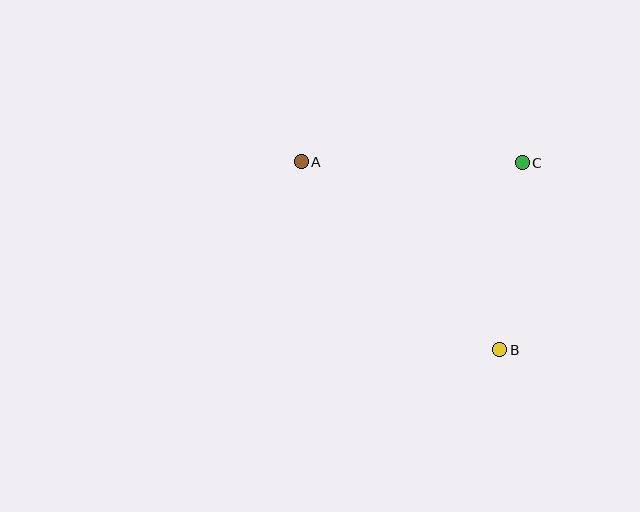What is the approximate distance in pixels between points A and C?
The distance between A and C is approximately 221 pixels.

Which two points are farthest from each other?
Points A and B are farthest from each other.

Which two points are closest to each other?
Points B and C are closest to each other.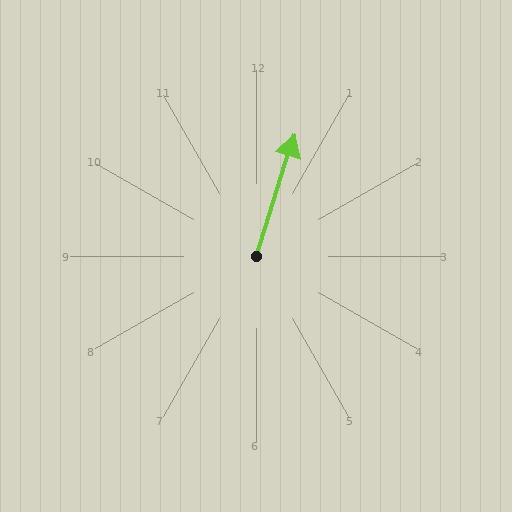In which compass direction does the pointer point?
North.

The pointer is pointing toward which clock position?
Roughly 1 o'clock.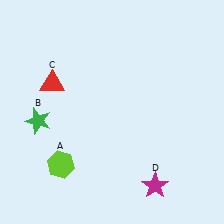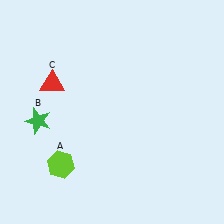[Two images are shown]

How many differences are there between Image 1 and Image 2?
There is 1 difference between the two images.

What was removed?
The magenta star (D) was removed in Image 2.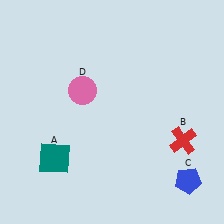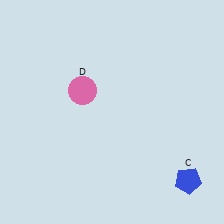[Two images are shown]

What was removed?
The red cross (B), the teal square (A) were removed in Image 2.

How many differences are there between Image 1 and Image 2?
There are 2 differences between the two images.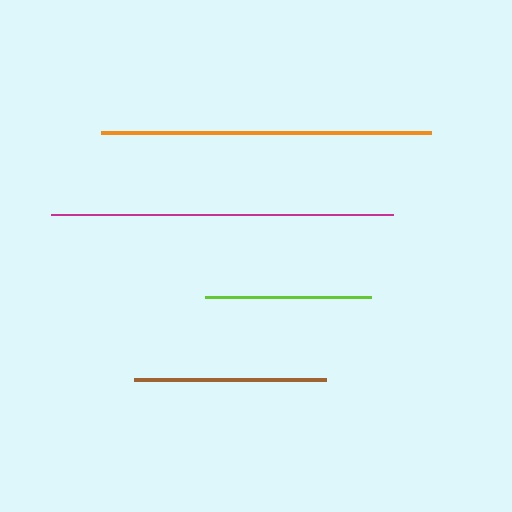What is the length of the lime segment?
The lime segment is approximately 166 pixels long.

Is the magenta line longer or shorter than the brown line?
The magenta line is longer than the brown line.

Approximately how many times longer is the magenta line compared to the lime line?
The magenta line is approximately 2.1 times the length of the lime line.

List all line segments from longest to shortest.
From longest to shortest: magenta, orange, brown, lime.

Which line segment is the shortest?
The lime line is the shortest at approximately 166 pixels.